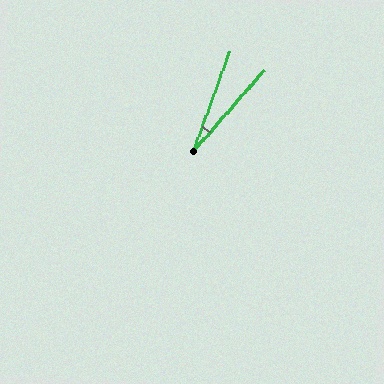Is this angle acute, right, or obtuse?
It is acute.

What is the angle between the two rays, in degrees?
Approximately 21 degrees.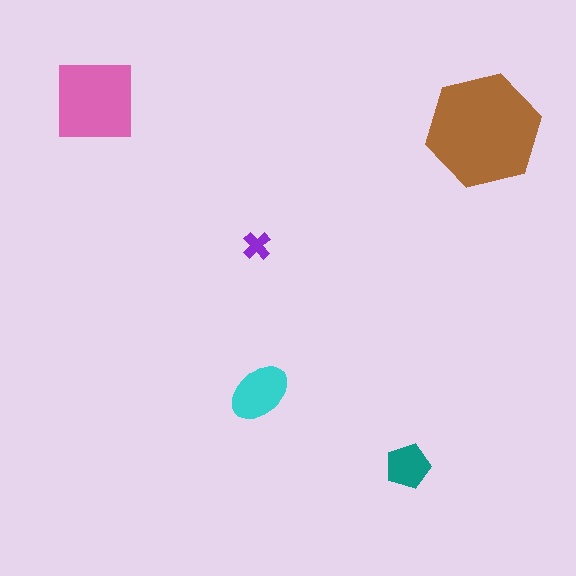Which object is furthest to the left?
The pink square is leftmost.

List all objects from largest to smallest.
The brown hexagon, the pink square, the cyan ellipse, the teal pentagon, the purple cross.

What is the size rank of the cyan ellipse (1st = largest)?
3rd.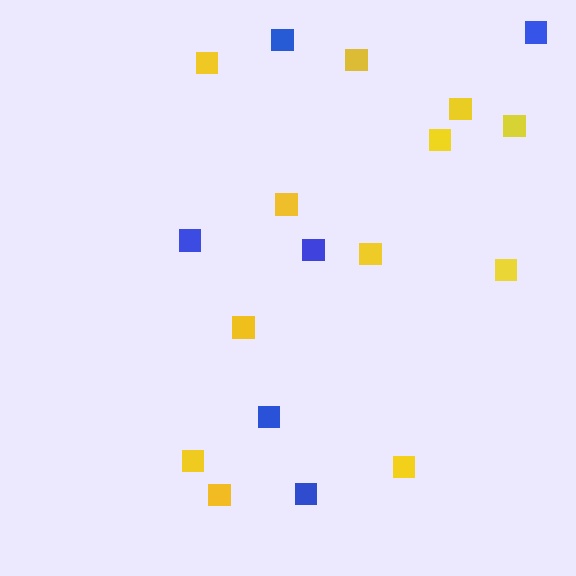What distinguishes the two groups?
There are 2 groups: one group of yellow squares (12) and one group of blue squares (6).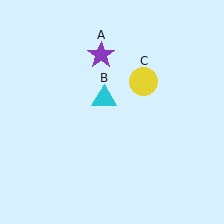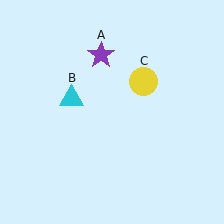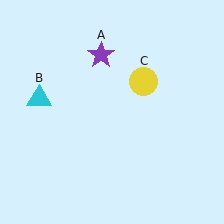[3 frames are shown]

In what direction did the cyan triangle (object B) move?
The cyan triangle (object B) moved left.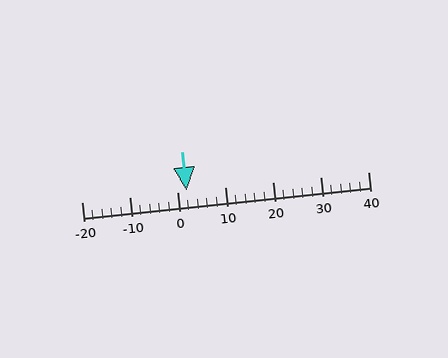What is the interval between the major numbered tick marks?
The major tick marks are spaced 10 units apart.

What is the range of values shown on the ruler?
The ruler shows values from -20 to 40.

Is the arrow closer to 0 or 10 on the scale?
The arrow is closer to 0.